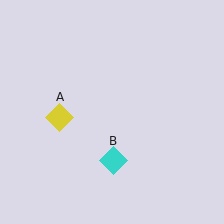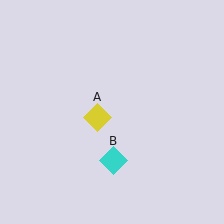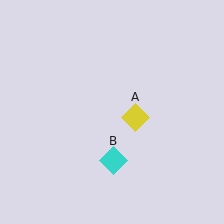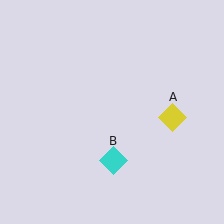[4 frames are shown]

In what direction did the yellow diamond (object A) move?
The yellow diamond (object A) moved right.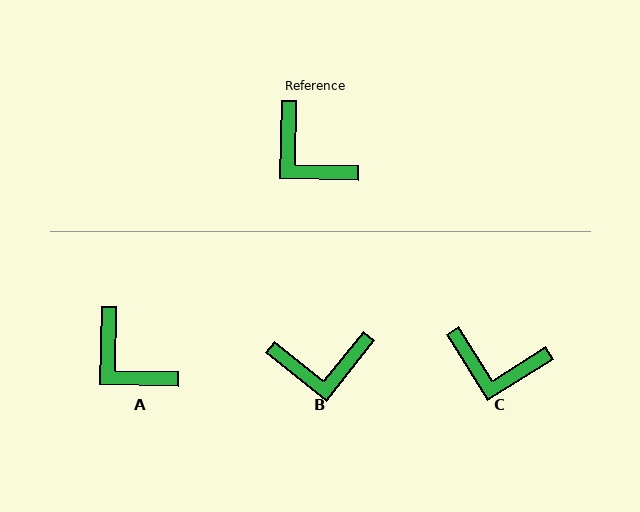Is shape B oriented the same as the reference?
No, it is off by about 53 degrees.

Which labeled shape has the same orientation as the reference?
A.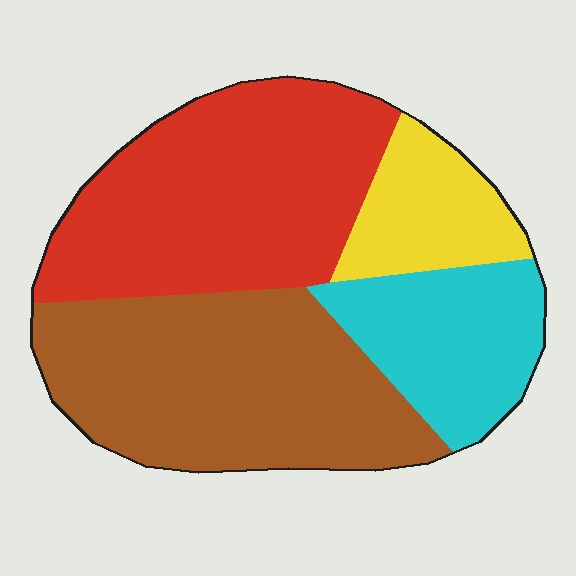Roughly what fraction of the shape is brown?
Brown covers about 35% of the shape.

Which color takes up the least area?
Yellow, at roughly 10%.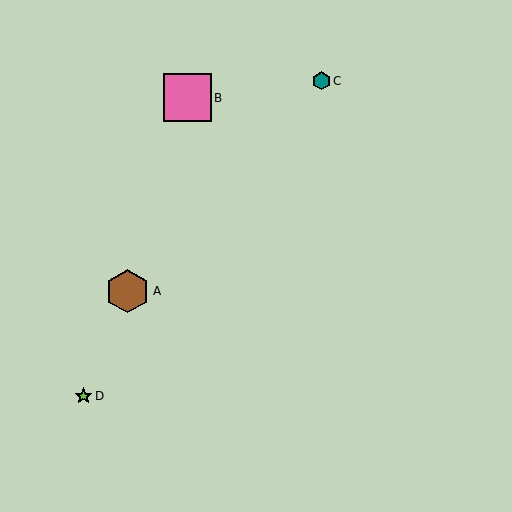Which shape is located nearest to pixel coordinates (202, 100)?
The pink square (labeled B) at (187, 98) is nearest to that location.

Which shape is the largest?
The pink square (labeled B) is the largest.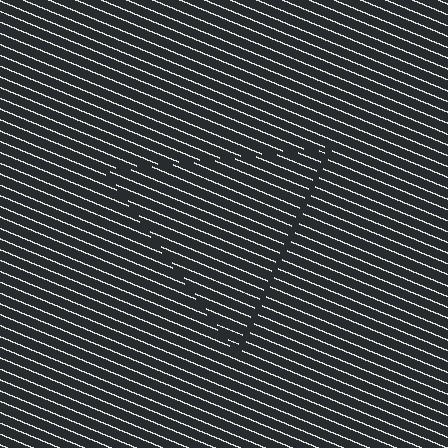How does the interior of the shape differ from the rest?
The interior of the shape contains the same grating, shifted by half a period — the contour is defined by the phase discontinuity where line-ends from the inner and outer gratings abut.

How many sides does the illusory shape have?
3 sides — the line-ends trace a triangle.